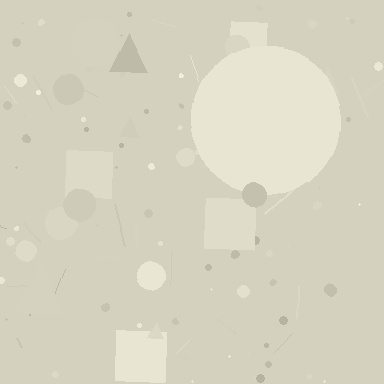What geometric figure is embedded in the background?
A circle is embedded in the background.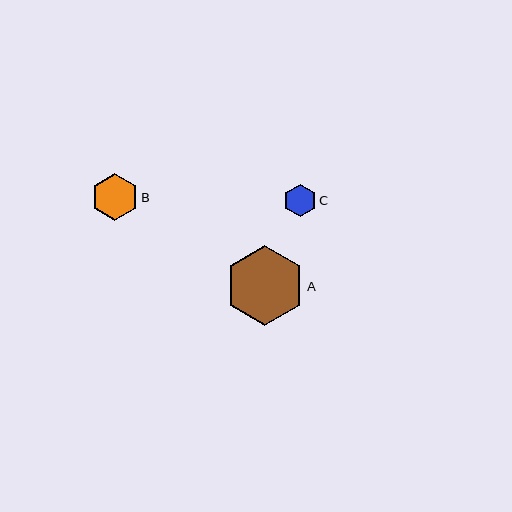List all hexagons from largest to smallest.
From largest to smallest: A, B, C.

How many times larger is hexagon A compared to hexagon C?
Hexagon A is approximately 2.4 times the size of hexagon C.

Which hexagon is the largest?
Hexagon A is the largest with a size of approximately 80 pixels.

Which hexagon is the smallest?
Hexagon C is the smallest with a size of approximately 33 pixels.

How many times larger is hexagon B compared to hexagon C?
Hexagon B is approximately 1.4 times the size of hexagon C.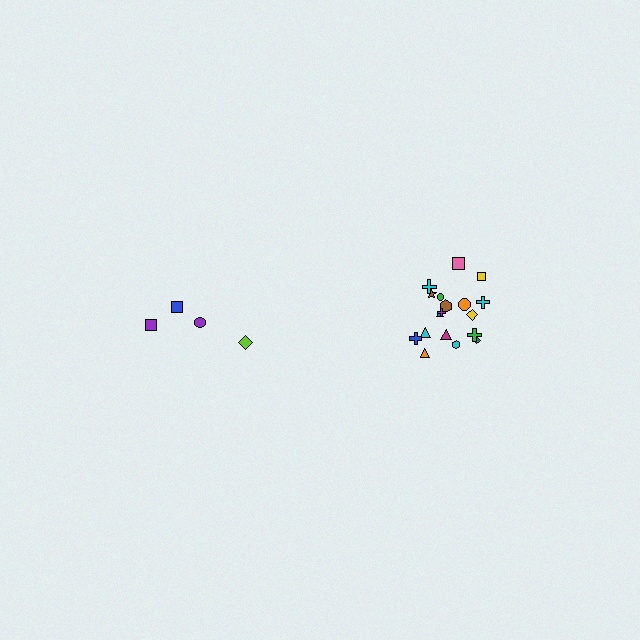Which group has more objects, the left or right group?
The right group.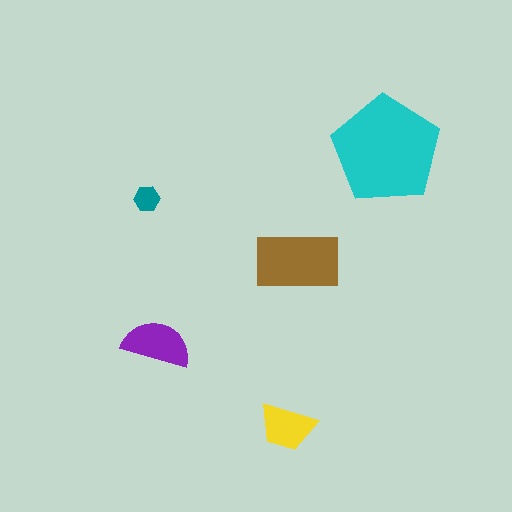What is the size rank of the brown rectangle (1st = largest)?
2nd.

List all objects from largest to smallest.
The cyan pentagon, the brown rectangle, the purple semicircle, the yellow trapezoid, the teal hexagon.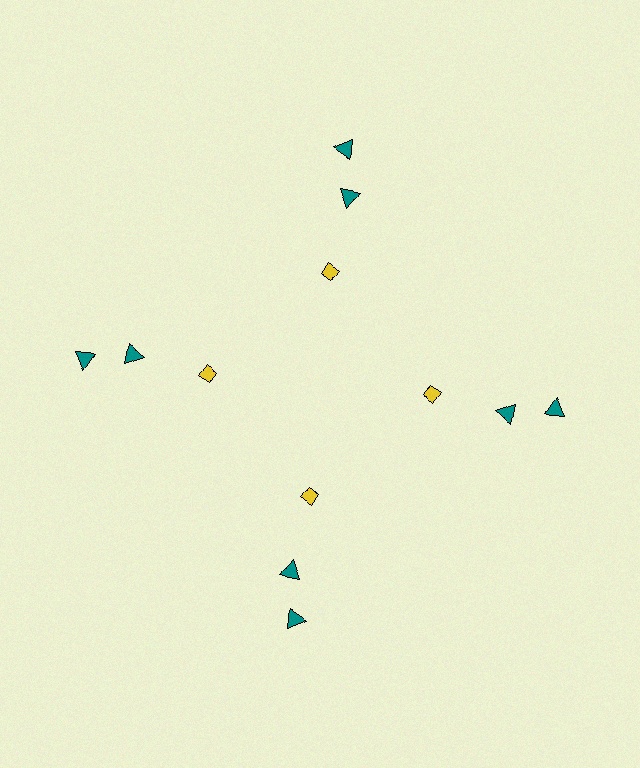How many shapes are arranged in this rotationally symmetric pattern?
There are 12 shapes, arranged in 4 groups of 3.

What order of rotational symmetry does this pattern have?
This pattern has 4-fold rotational symmetry.